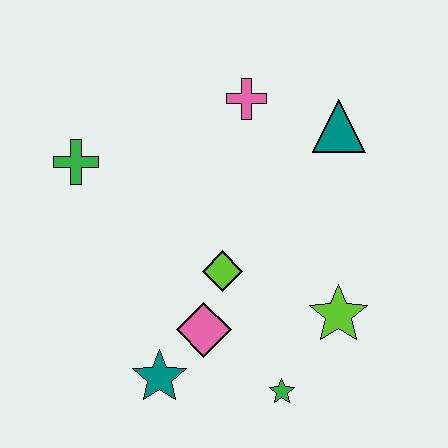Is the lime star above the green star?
Yes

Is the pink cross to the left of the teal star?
No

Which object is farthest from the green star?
The green cross is farthest from the green star.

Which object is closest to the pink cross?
The teal triangle is closest to the pink cross.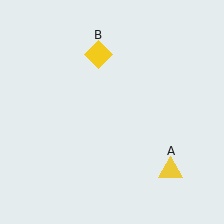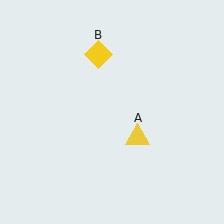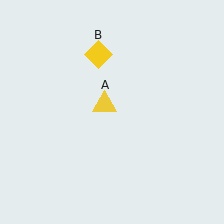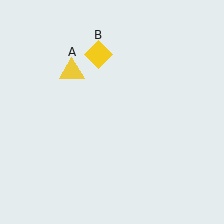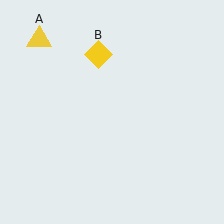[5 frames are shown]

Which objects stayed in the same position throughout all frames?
Yellow diamond (object B) remained stationary.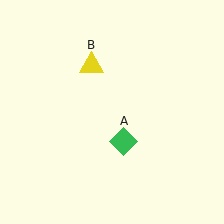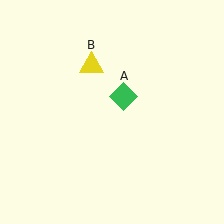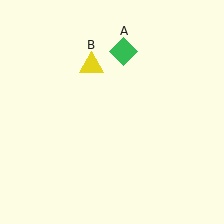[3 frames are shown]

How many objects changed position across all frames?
1 object changed position: green diamond (object A).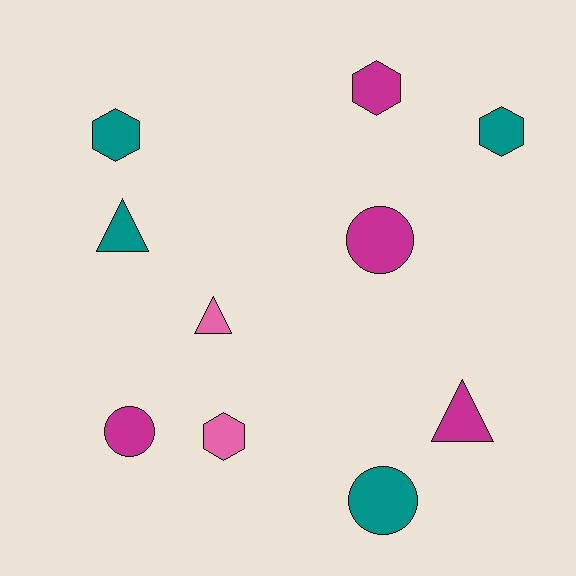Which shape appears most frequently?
Hexagon, with 4 objects.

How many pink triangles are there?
There is 1 pink triangle.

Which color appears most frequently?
Magenta, with 4 objects.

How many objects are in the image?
There are 10 objects.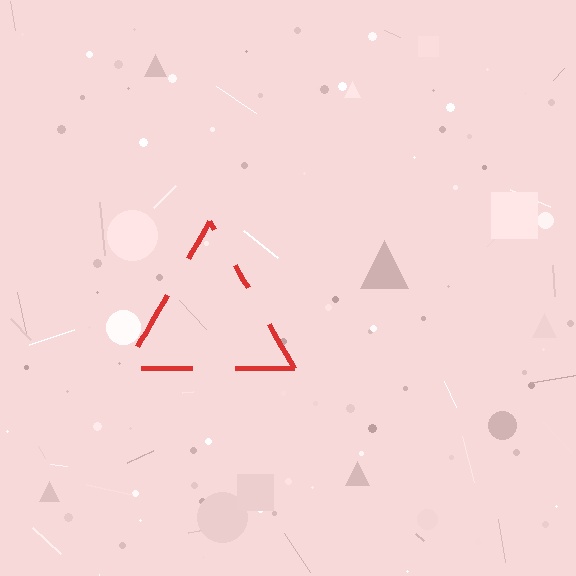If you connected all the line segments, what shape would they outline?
They would outline a triangle.